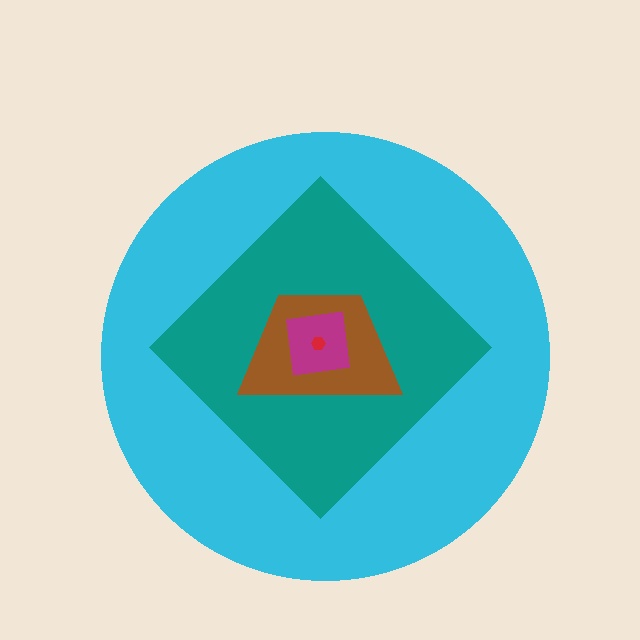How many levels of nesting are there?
5.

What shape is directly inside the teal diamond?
The brown trapezoid.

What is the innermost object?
The red hexagon.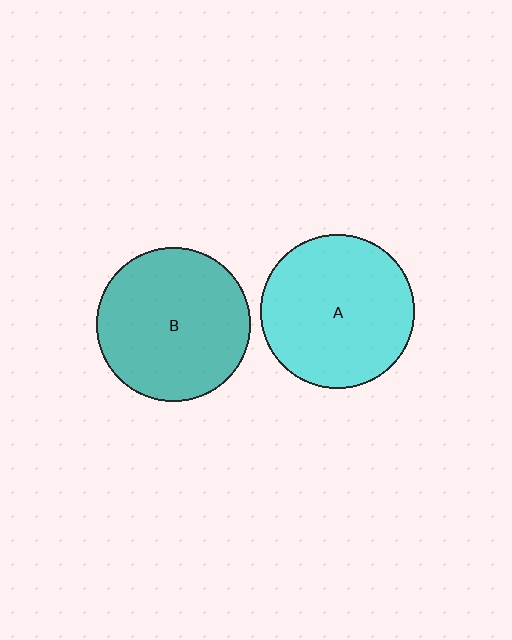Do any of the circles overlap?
No, none of the circles overlap.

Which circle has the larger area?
Circle B (teal).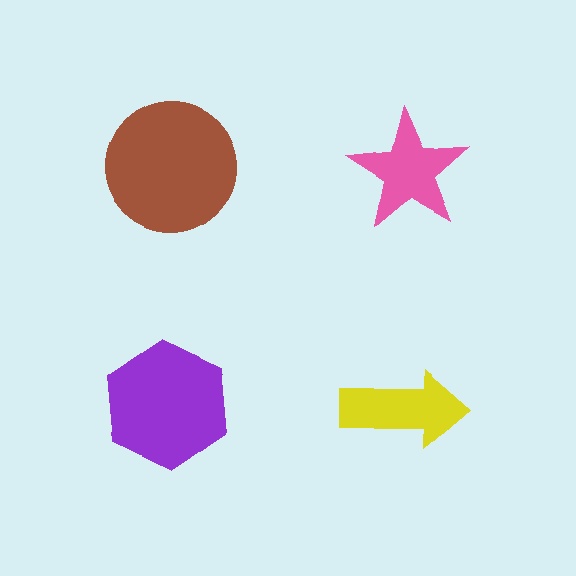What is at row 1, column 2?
A pink star.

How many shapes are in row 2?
2 shapes.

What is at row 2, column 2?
A yellow arrow.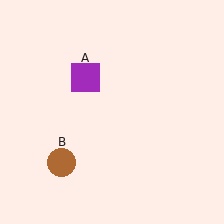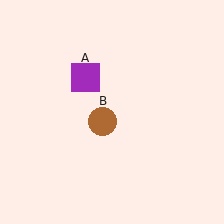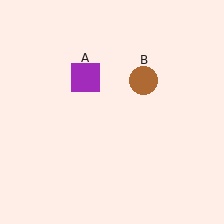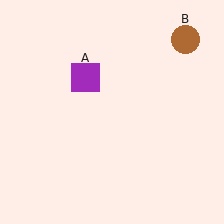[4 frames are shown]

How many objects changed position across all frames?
1 object changed position: brown circle (object B).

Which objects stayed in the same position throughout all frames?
Purple square (object A) remained stationary.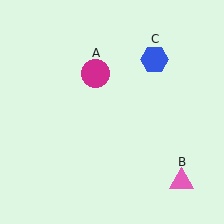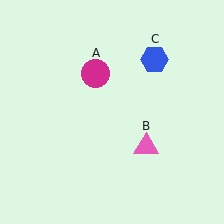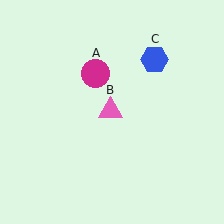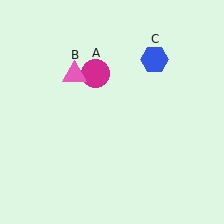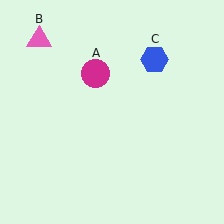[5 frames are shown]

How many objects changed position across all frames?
1 object changed position: pink triangle (object B).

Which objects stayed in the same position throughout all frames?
Magenta circle (object A) and blue hexagon (object C) remained stationary.